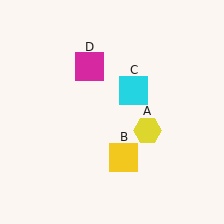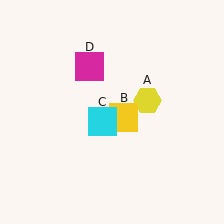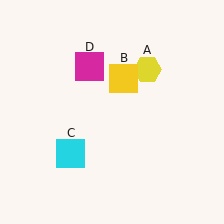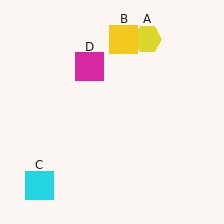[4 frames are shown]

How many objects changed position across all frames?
3 objects changed position: yellow hexagon (object A), yellow square (object B), cyan square (object C).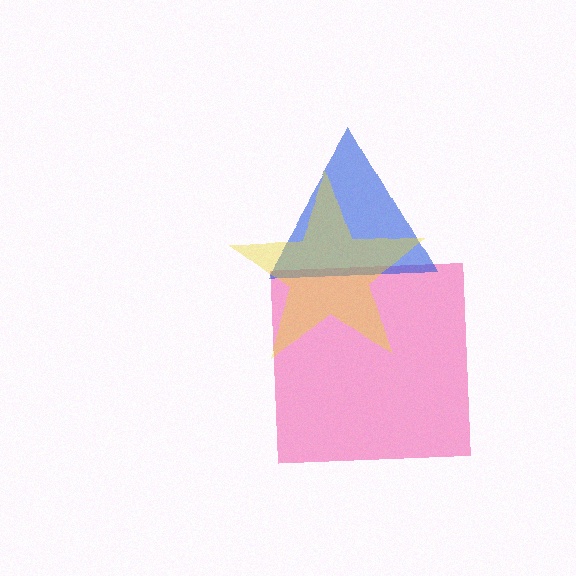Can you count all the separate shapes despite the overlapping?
Yes, there are 3 separate shapes.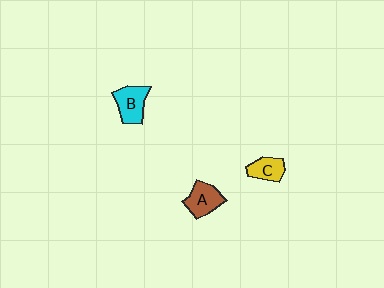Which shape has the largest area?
Shape B (cyan).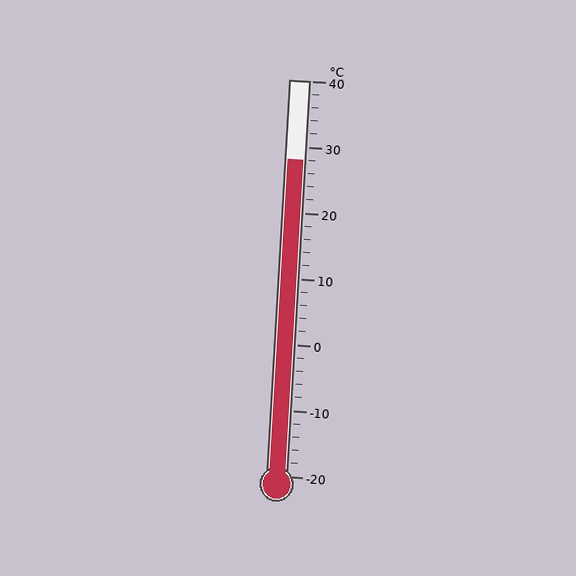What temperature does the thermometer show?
The thermometer shows approximately 28°C.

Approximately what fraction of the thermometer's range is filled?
The thermometer is filled to approximately 80% of its range.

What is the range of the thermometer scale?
The thermometer scale ranges from -20°C to 40°C.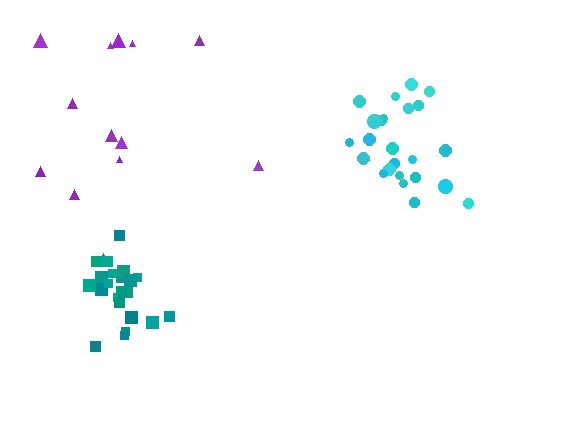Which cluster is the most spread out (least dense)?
Purple.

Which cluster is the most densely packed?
Teal.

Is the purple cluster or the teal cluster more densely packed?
Teal.